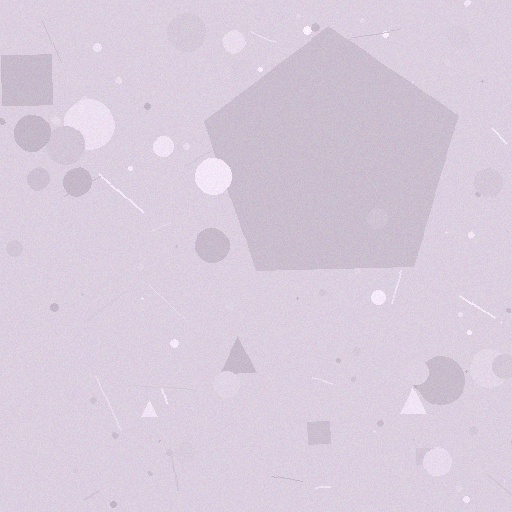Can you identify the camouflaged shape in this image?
The camouflaged shape is a pentagon.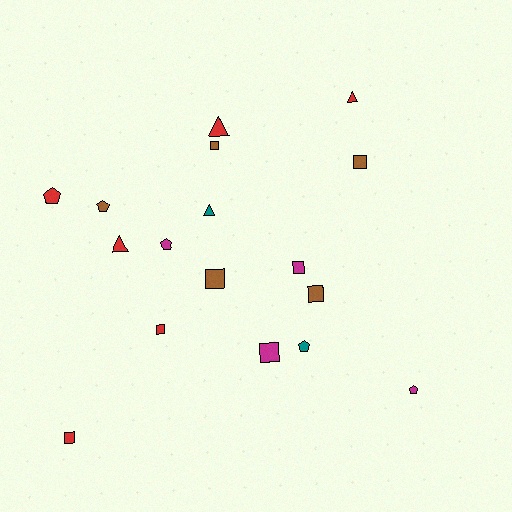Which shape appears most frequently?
Square, with 8 objects.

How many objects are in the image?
There are 17 objects.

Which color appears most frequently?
Red, with 6 objects.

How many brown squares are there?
There are 4 brown squares.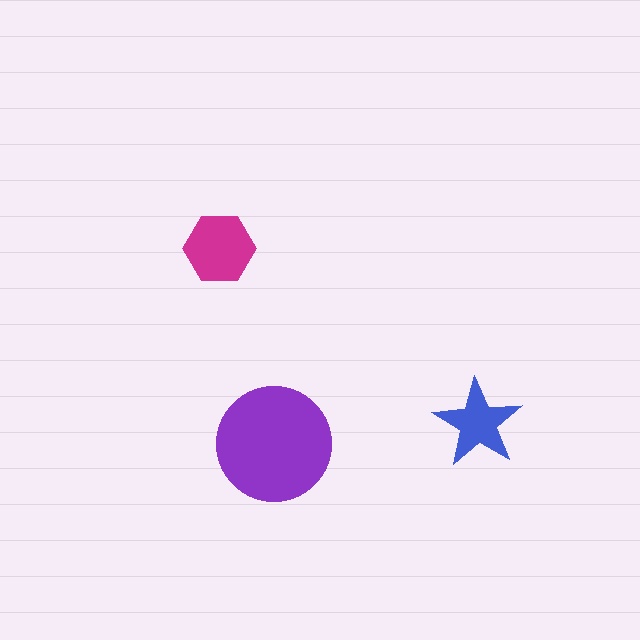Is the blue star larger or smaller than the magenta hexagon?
Smaller.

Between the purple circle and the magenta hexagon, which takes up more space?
The purple circle.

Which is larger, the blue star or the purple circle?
The purple circle.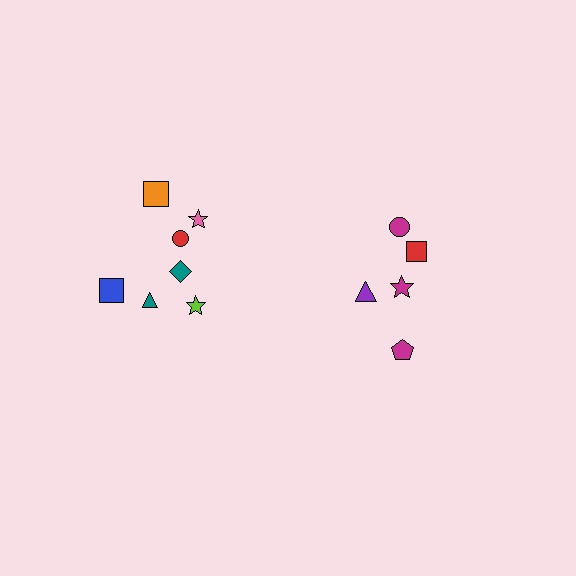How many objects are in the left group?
There are 7 objects.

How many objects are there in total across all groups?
There are 12 objects.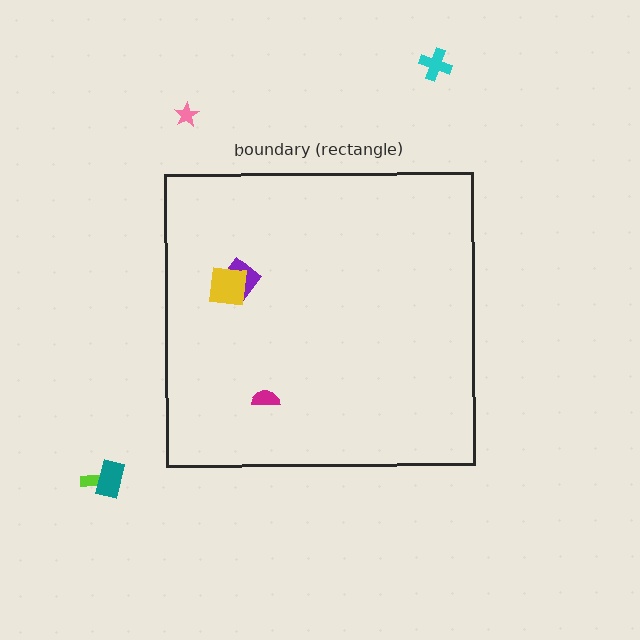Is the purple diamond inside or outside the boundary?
Inside.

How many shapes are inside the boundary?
3 inside, 4 outside.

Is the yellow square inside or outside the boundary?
Inside.